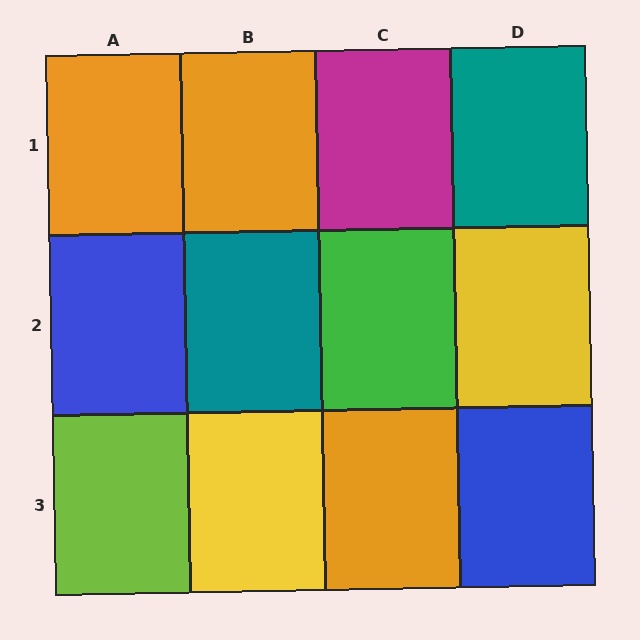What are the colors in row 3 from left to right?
Lime, yellow, orange, blue.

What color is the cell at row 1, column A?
Orange.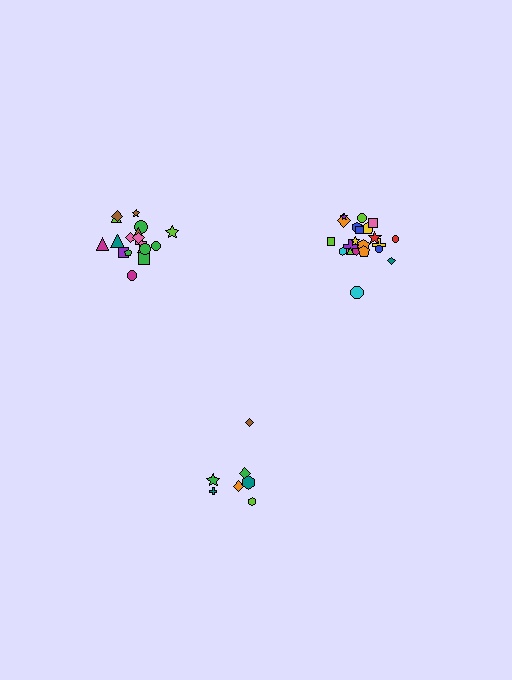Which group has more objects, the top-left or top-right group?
The top-right group.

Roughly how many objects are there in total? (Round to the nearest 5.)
Roughly 45 objects in total.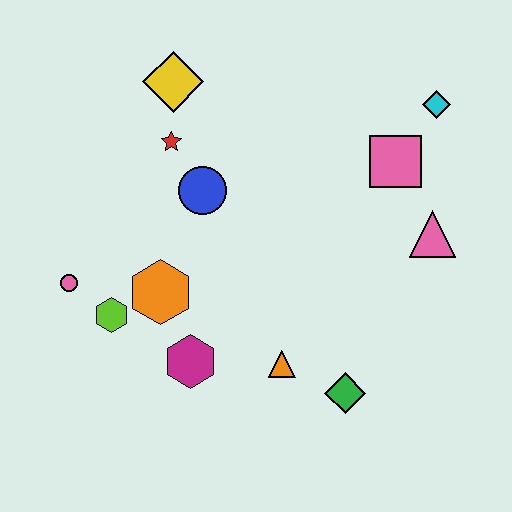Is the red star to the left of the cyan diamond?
Yes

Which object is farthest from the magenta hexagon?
The cyan diamond is farthest from the magenta hexagon.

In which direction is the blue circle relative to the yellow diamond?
The blue circle is below the yellow diamond.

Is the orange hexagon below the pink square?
Yes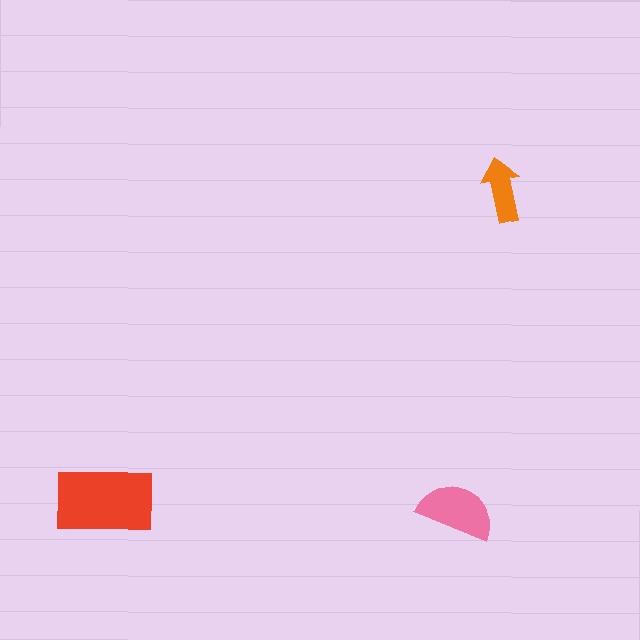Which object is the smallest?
The orange arrow.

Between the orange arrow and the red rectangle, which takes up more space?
The red rectangle.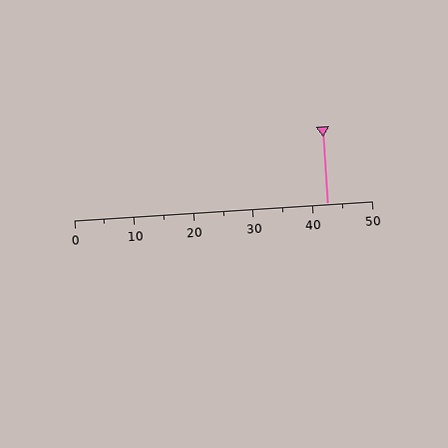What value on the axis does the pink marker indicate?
The marker indicates approximately 42.5.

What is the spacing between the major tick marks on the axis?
The major ticks are spaced 10 apart.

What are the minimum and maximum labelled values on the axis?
The axis runs from 0 to 50.